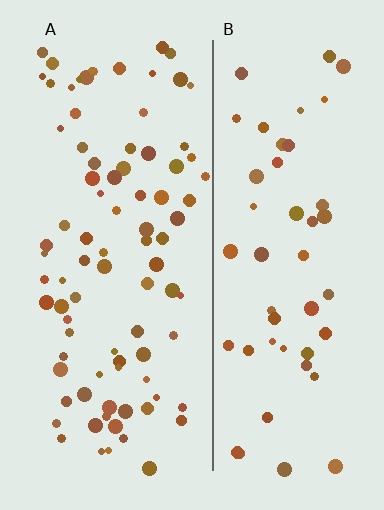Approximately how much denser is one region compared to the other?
Approximately 1.7× — region A over region B.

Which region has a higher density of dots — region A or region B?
A (the left).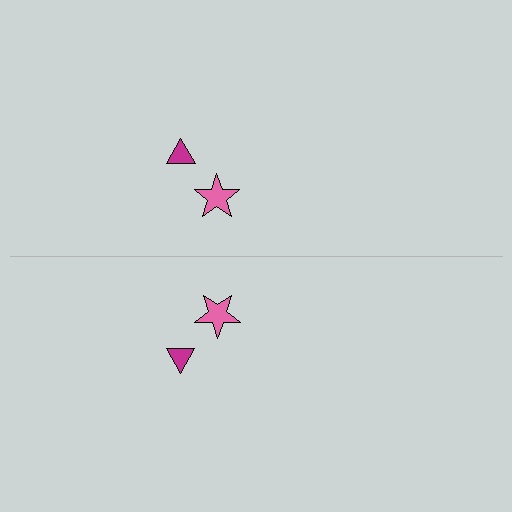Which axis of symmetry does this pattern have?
The pattern has a horizontal axis of symmetry running through the center of the image.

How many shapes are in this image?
There are 4 shapes in this image.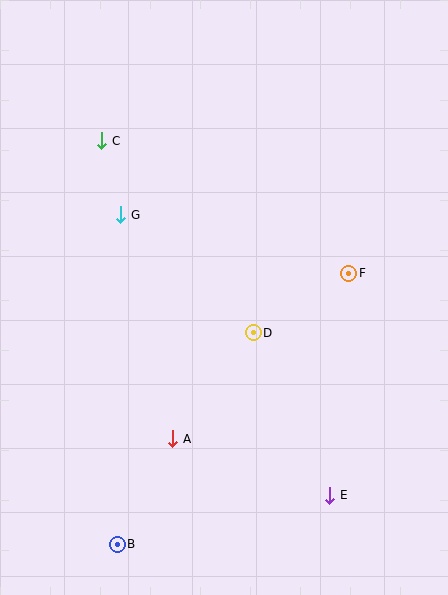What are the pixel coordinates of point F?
Point F is at (349, 273).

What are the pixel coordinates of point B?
Point B is at (117, 544).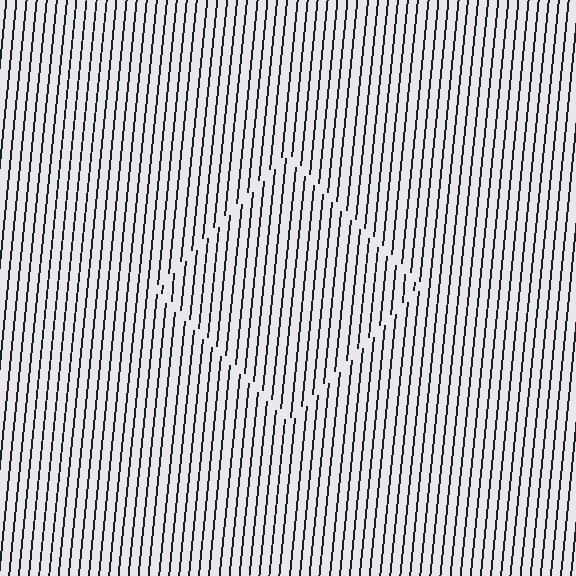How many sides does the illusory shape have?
4 sides — the line-ends trace a square.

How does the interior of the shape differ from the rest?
The interior of the shape contains the same grating, shifted by half a period — the contour is defined by the phase discontinuity where line-ends from the inner and outer gratings abut.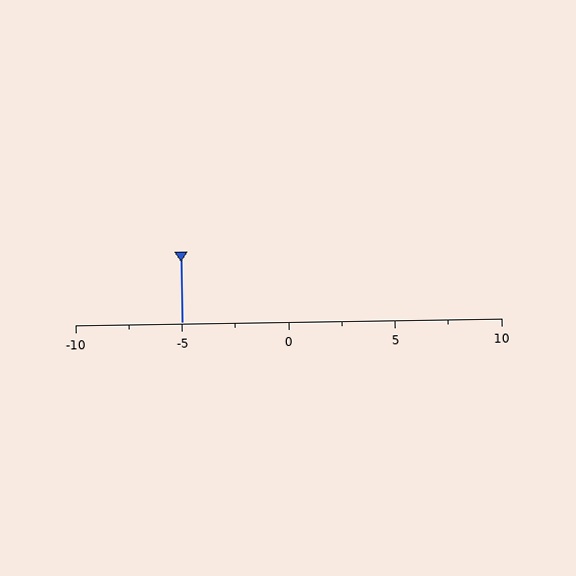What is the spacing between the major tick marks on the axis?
The major ticks are spaced 5 apart.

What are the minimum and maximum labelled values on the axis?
The axis runs from -10 to 10.